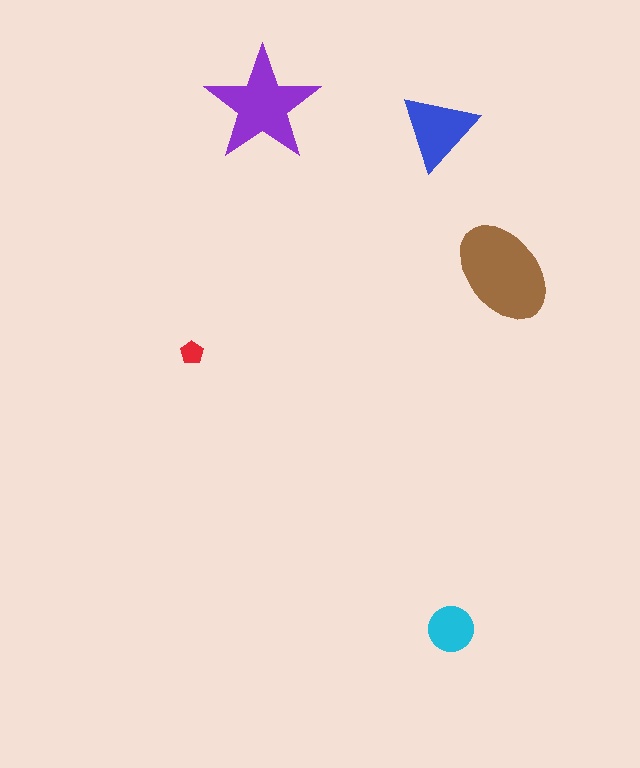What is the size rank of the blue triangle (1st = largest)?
3rd.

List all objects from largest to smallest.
The brown ellipse, the purple star, the blue triangle, the cyan circle, the red pentagon.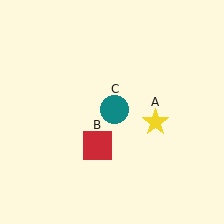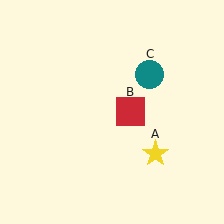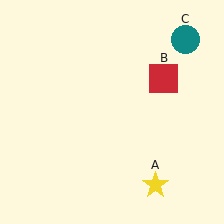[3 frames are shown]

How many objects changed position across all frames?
3 objects changed position: yellow star (object A), red square (object B), teal circle (object C).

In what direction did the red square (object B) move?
The red square (object B) moved up and to the right.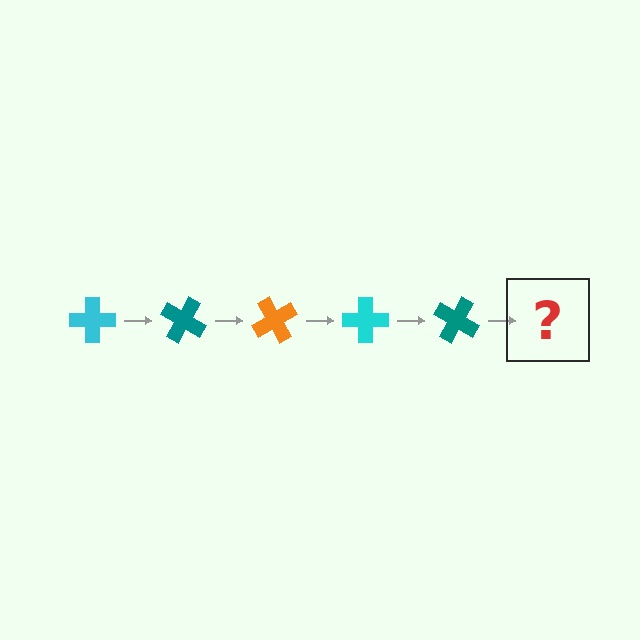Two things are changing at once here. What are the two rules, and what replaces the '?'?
The two rules are that it rotates 30 degrees each step and the color cycles through cyan, teal, and orange. The '?' should be an orange cross, rotated 150 degrees from the start.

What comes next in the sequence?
The next element should be an orange cross, rotated 150 degrees from the start.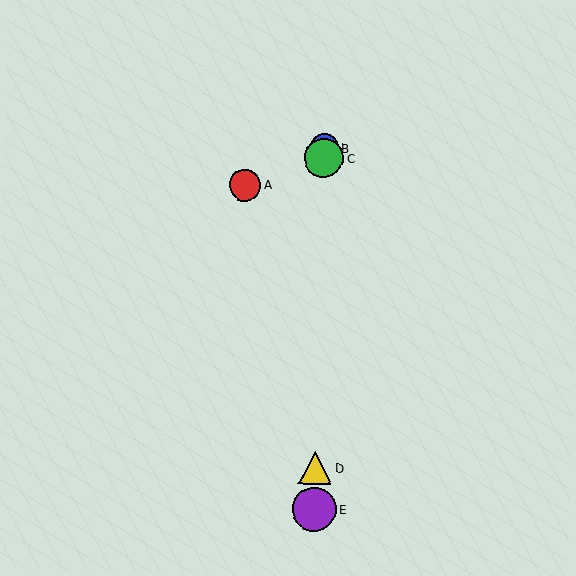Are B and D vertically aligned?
Yes, both are at x≈324.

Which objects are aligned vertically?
Objects B, C, D, E are aligned vertically.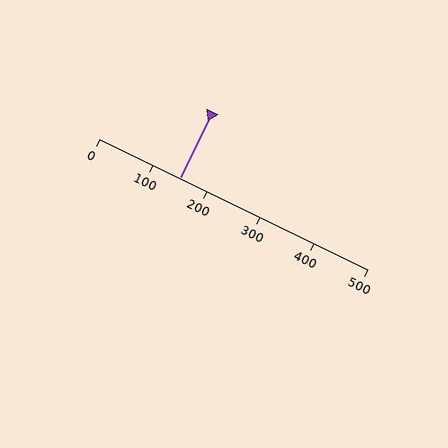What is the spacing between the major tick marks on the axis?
The major ticks are spaced 100 apart.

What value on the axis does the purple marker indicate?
The marker indicates approximately 150.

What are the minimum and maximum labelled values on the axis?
The axis runs from 0 to 500.